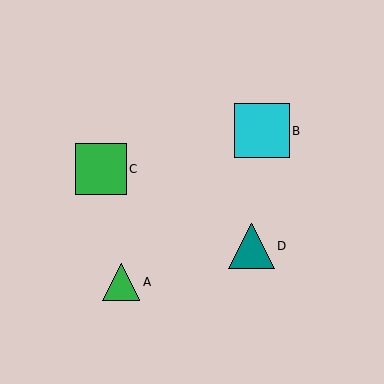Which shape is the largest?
The cyan square (labeled B) is the largest.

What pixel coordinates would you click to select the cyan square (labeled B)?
Click at (262, 131) to select the cyan square B.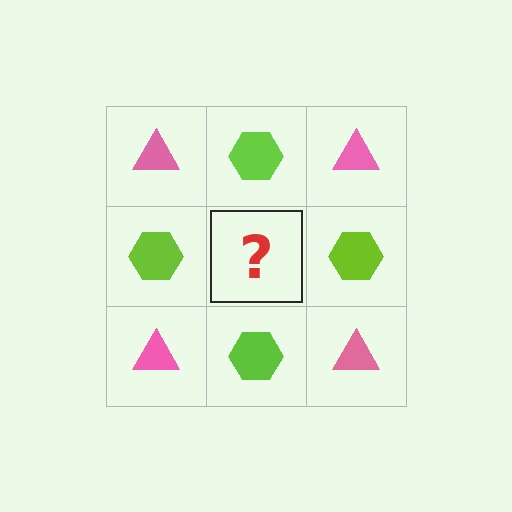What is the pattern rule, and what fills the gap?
The rule is that it alternates pink triangle and lime hexagon in a checkerboard pattern. The gap should be filled with a pink triangle.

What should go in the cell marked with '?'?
The missing cell should contain a pink triangle.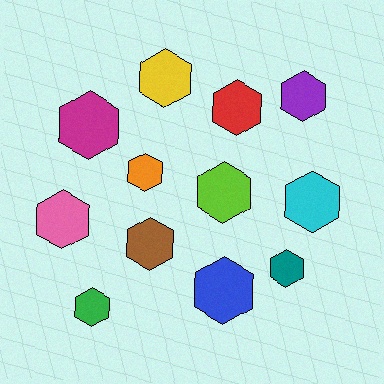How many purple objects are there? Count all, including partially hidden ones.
There is 1 purple object.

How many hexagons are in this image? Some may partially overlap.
There are 12 hexagons.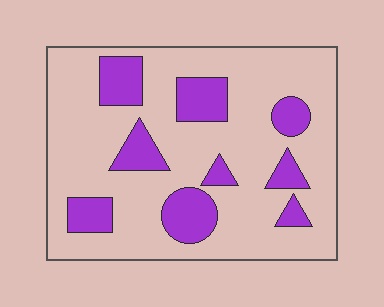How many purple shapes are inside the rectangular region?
9.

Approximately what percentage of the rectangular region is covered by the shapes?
Approximately 20%.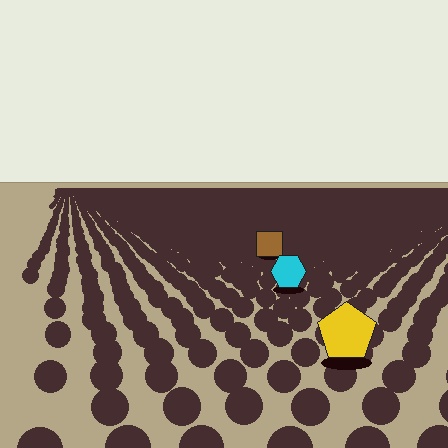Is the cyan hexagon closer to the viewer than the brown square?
Yes. The cyan hexagon is closer — you can tell from the texture gradient: the ground texture is coarser near it.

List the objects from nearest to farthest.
From nearest to farthest: the yellow pentagon, the cyan hexagon, the brown square.